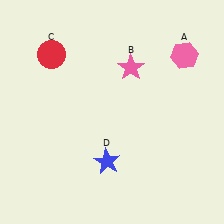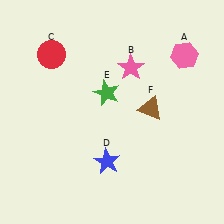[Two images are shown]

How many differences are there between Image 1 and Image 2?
There are 2 differences between the two images.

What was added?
A green star (E), a brown triangle (F) were added in Image 2.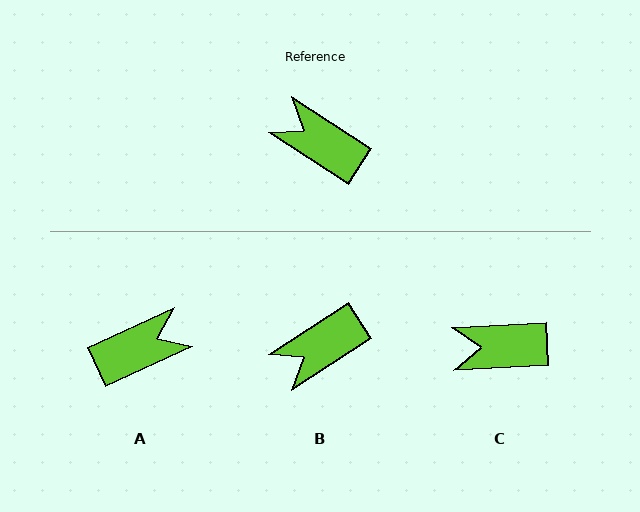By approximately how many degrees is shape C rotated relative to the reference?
Approximately 36 degrees counter-clockwise.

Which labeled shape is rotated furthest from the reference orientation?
A, about 122 degrees away.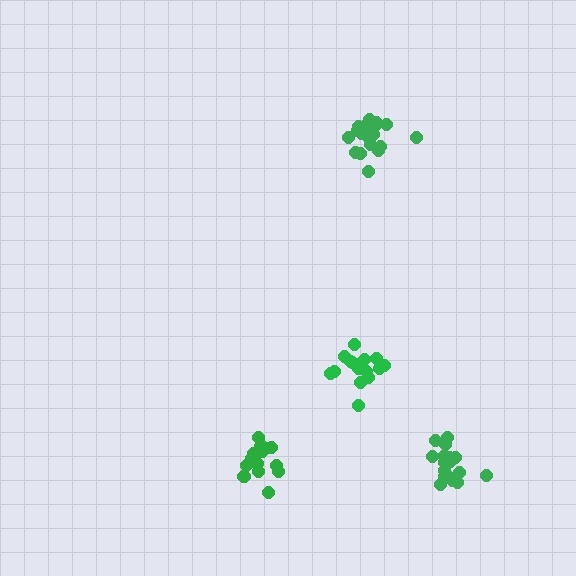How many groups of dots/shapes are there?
There are 4 groups.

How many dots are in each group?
Group 1: 18 dots, Group 2: 18 dots, Group 3: 17 dots, Group 4: 18 dots (71 total).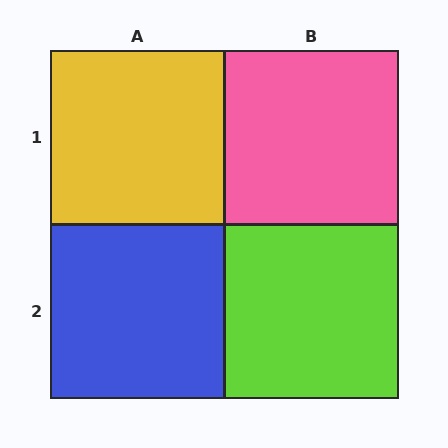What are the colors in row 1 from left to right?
Yellow, pink.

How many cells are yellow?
1 cell is yellow.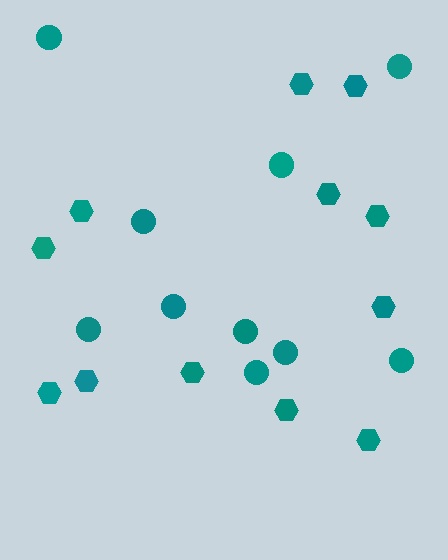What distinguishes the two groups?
There are 2 groups: one group of hexagons (12) and one group of circles (10).